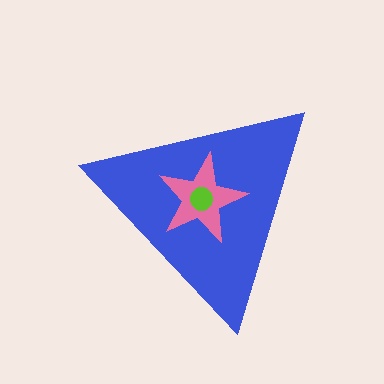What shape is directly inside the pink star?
The lime circle.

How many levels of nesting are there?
3.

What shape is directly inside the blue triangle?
The pink star.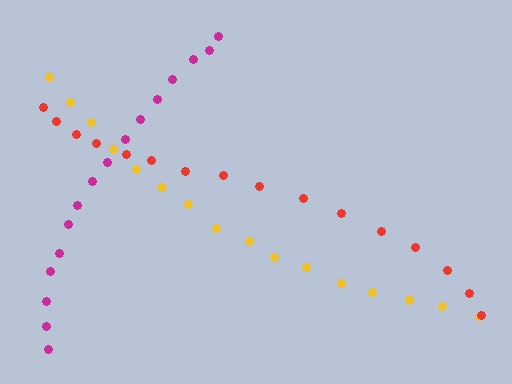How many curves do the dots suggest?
There are 3 distinct paths.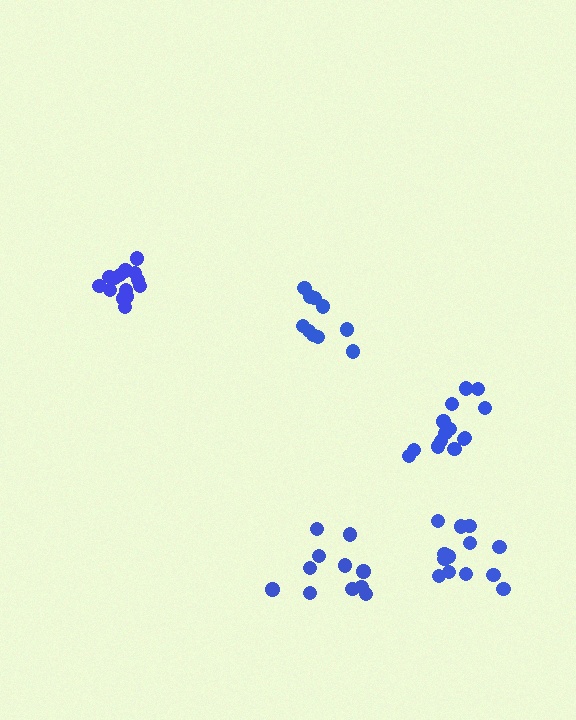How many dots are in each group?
Group 1: 14 dots, Group 2: 14 dots, Group 3: 11 dots, Group 4: 10 dots, Group 5: 13 dots (62 total).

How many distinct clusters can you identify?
There are 5 distinct clusters.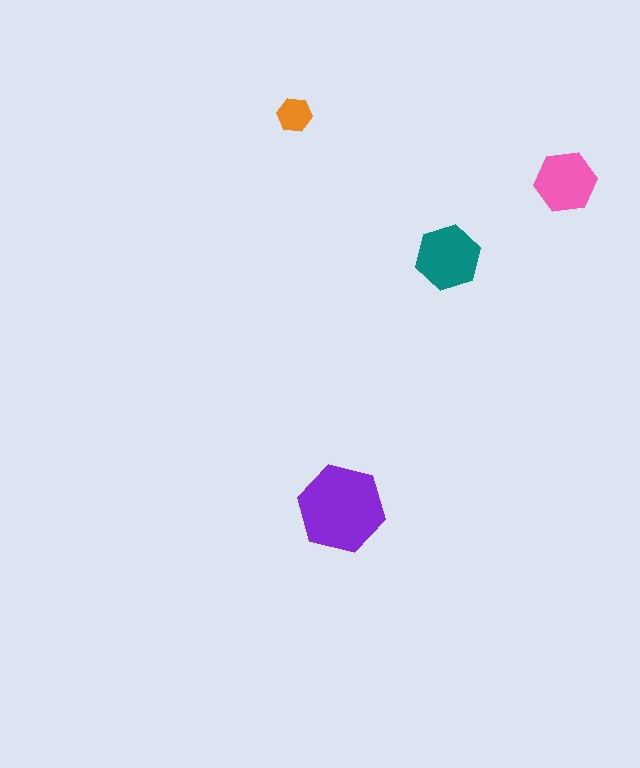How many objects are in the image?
There are 4 objects in the image.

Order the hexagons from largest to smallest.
the purple one, the teal one, the pink one, the orange one.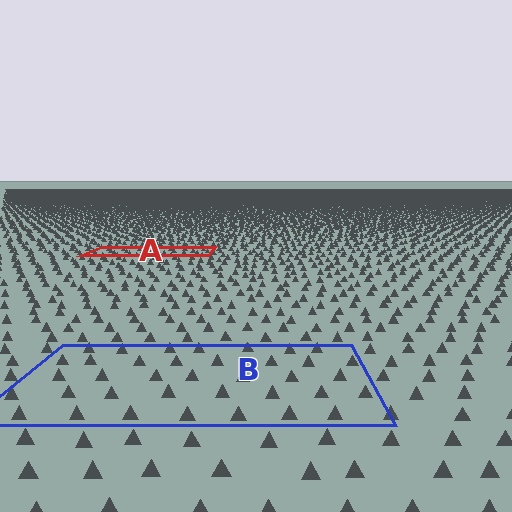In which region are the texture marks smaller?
The texture marks are smaller in region A, because it is farther away.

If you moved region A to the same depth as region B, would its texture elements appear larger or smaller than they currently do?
They would appear larger. At a closer depth, the same texture elements are projected at a bigger on-screen size.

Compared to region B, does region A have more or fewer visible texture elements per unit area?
Region A has more texture elements per unit area — they are packed more densely because it is farther away.